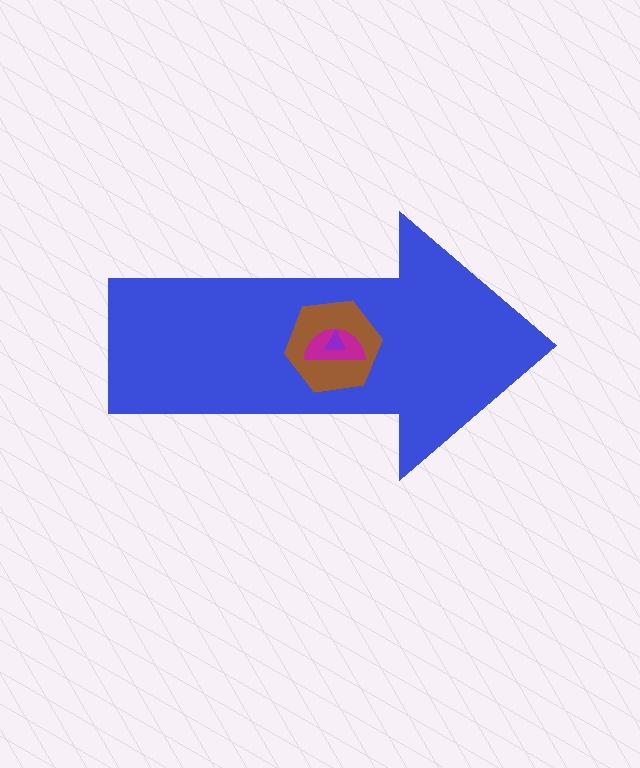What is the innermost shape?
The purple triangle.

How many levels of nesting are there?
4.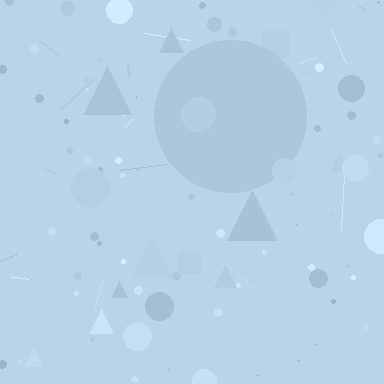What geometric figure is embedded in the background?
A circle is embedded in the background.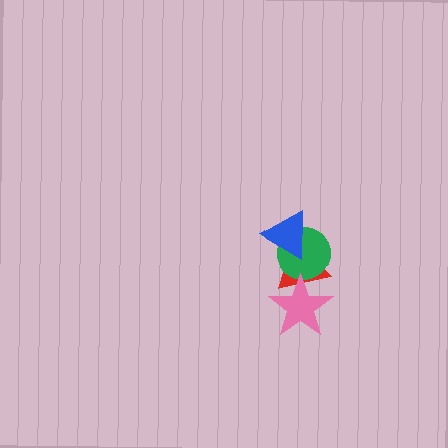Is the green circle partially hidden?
Yes, it is partially covered by another shape.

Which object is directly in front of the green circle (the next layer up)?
The pink star is directly in front of the green circle.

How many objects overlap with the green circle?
3 objects overlap with the green circle.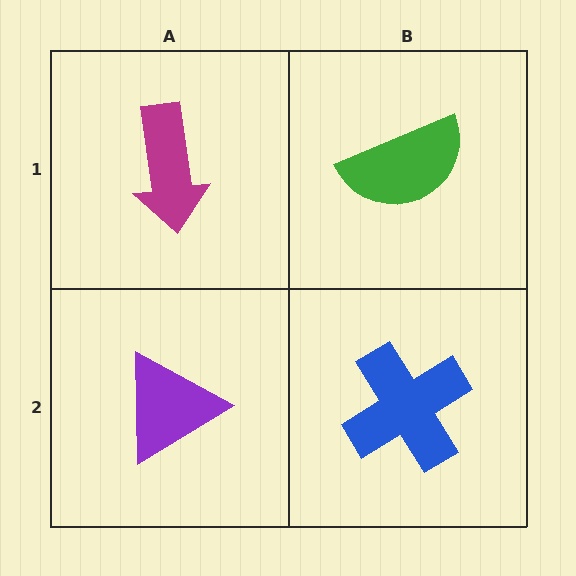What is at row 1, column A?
A magenta arrow.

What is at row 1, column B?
A green semicircle.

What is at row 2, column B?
A blue cross.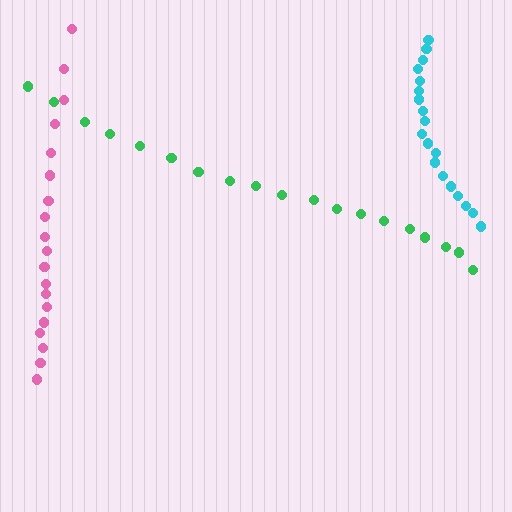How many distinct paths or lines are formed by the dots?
There are 3 distinct paths.